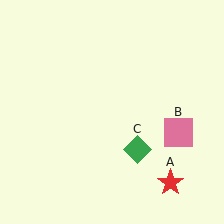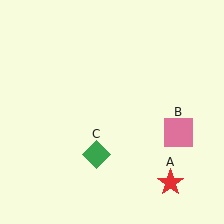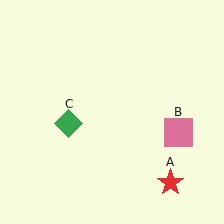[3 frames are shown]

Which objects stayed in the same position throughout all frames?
Red star (object A) and pink square (object B) remained stationary.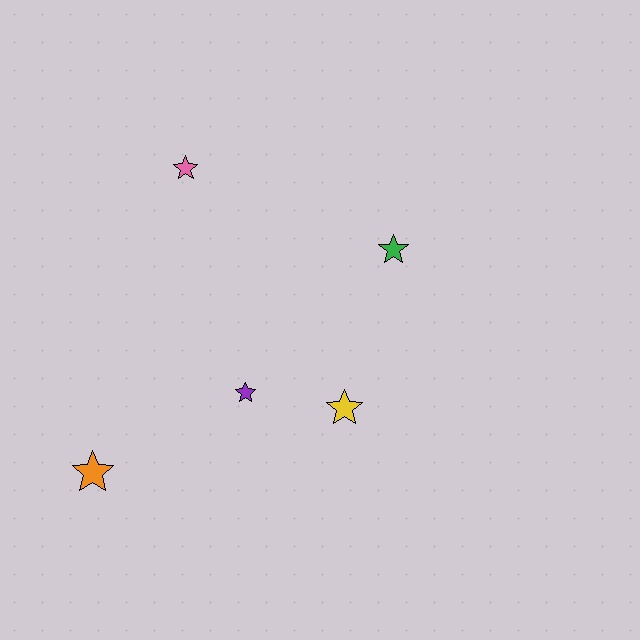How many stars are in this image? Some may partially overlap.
There are 5 stars.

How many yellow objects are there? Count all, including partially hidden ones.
There is 1 yellow object.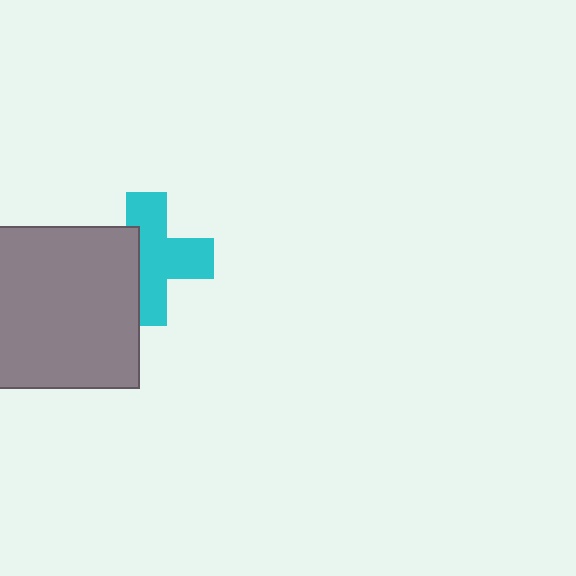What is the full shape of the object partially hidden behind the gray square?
The partially hidden object is a cyan cross.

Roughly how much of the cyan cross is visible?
About half of it is visible (roughly 65%).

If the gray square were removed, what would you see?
You would see the complete cyan cross.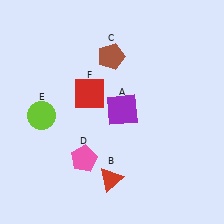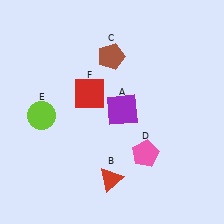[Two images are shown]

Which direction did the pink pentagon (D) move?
The pink pentagon (D) moved right.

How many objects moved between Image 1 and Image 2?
1 object moved between the two images.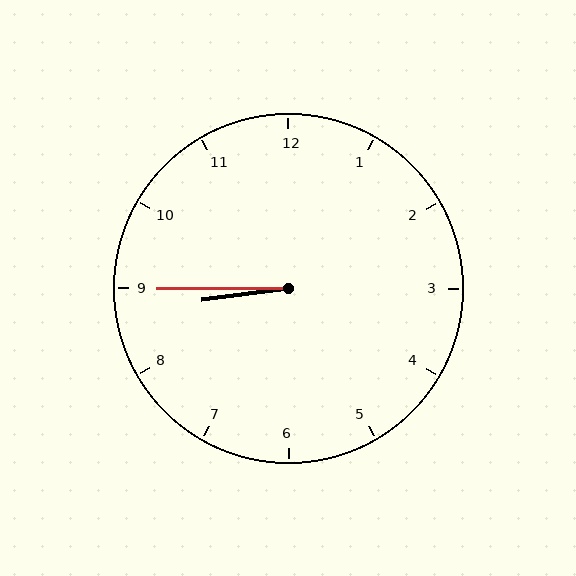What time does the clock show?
8:45.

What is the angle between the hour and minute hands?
Approximately 8 degrees.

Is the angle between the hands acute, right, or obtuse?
It is acute.